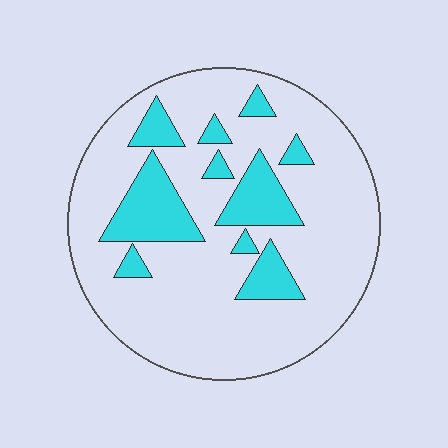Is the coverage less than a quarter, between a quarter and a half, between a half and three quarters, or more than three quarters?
Less than a quarter.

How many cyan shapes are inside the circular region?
10.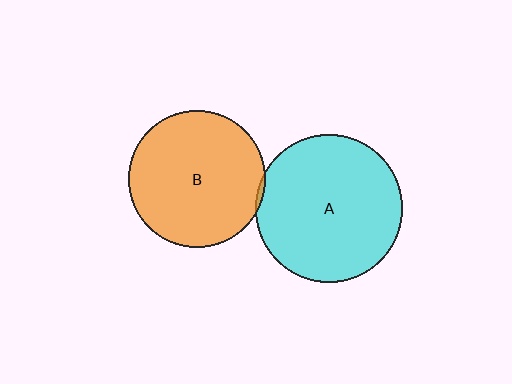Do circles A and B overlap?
Yes.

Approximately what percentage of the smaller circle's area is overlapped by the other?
Approximately 5%.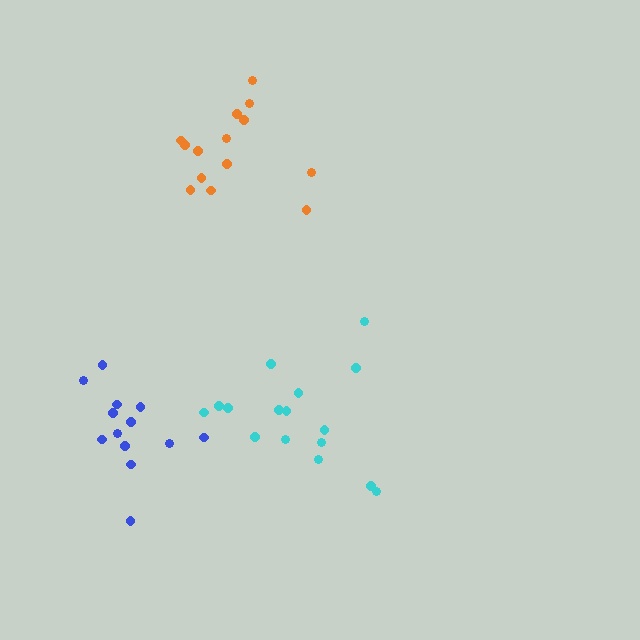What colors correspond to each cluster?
The clusters are colored: orange, cyan, blue.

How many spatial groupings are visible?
There are 3 spatial groupings.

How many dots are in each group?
Group 1: 14 dots, Group 2: 16 dots, Group 3: 13 dots (43 total).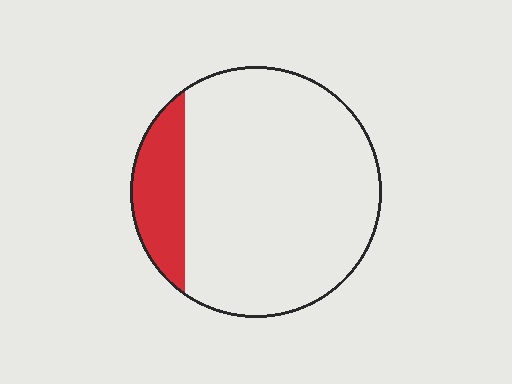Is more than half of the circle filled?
No.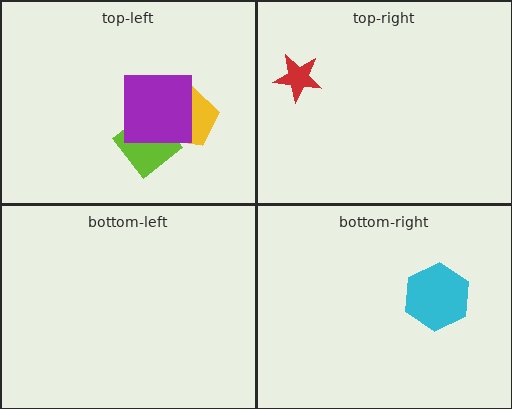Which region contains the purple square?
The top-left region.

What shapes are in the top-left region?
The lime diamond, the yellow pentagon, the purple square.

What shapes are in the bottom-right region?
The cyan hexagon.